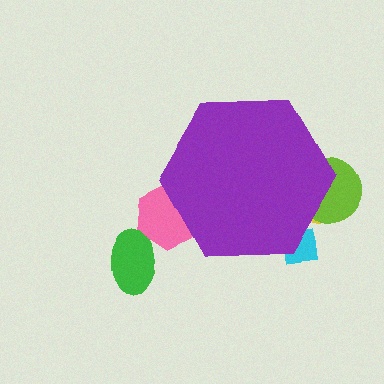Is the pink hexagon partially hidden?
Yes, the pink hexagon is partially hidden behind the purple hexagon.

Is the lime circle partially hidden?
Yes, the lime circle is partially hidden behind the purple hexagon.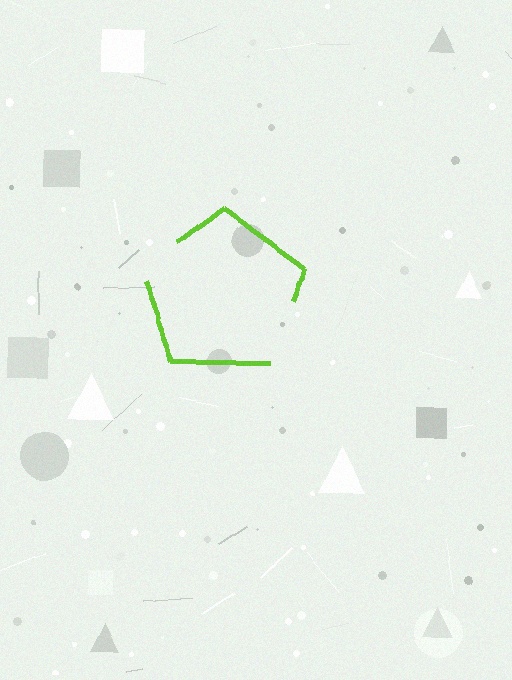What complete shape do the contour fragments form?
The contour fragments form a pentagon.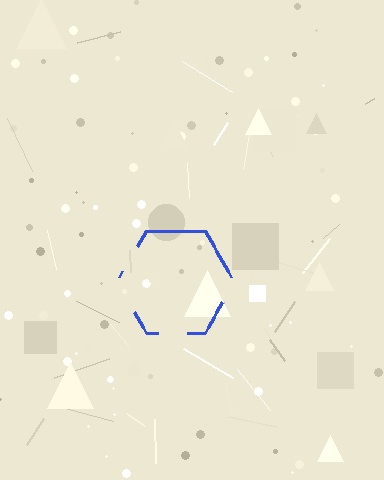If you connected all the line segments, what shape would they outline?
They would outline a hexagon.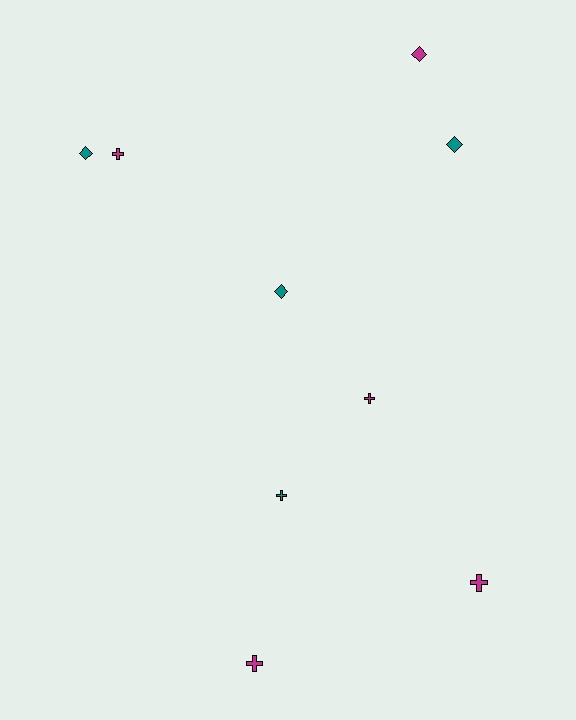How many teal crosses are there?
There is 1 teal cross.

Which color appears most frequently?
Magenta, with 5 objects.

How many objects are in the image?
There are 9 objects.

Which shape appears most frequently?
Cross, with 5 objects.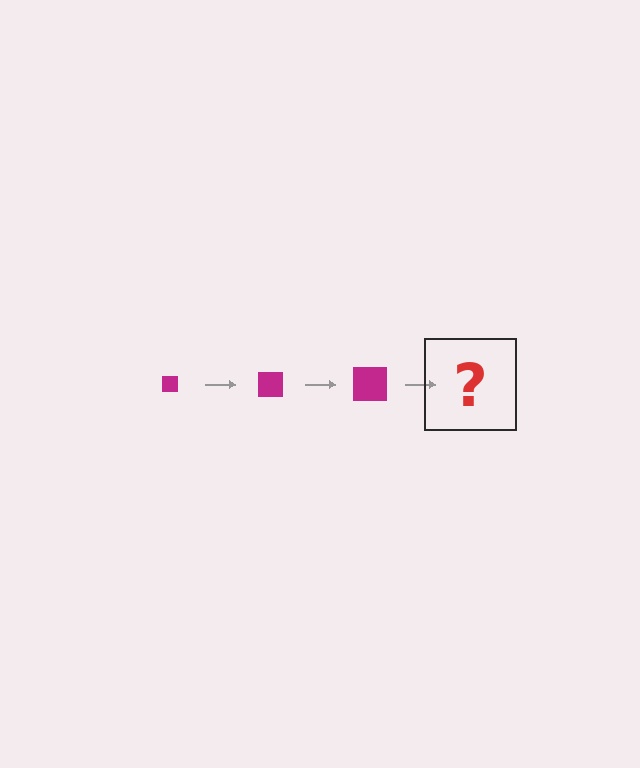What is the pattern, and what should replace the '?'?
The pattern is that the square gets progressively larger each step. The '?' should be a magenta square, larger than the previous one.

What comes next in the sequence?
The next element should be a magenta square, larger than the previous one.